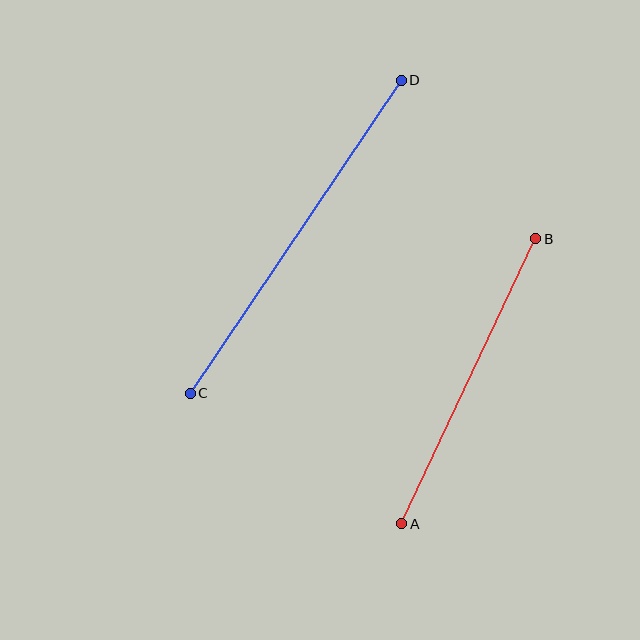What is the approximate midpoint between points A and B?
The midpoint is at approximately (469, 381) pixels.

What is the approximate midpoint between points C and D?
The midpoint is at approximately (296, 237) pixels.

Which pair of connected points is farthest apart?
Points C and D are farthest apart.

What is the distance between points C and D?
The distance is approximately 378 pixels.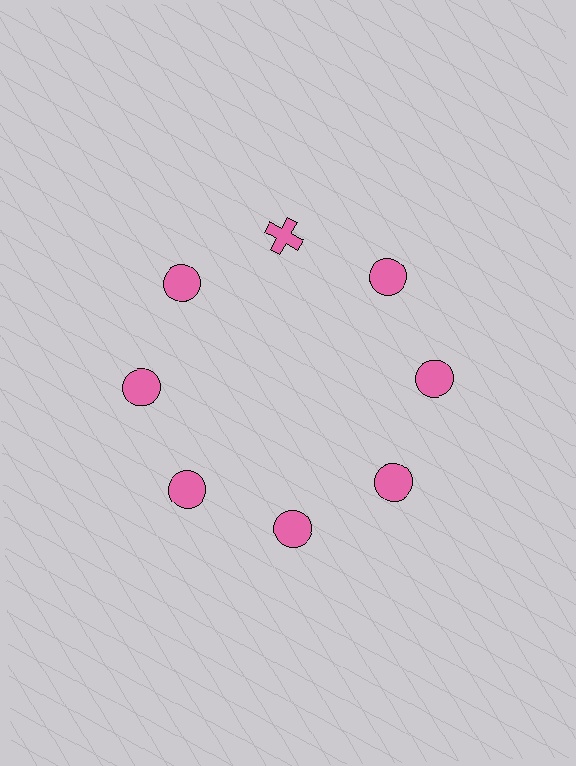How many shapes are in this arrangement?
There are 8 shapes arranged in a ring pattern.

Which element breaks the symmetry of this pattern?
The pink cross at roughly the 12 o'clock position breaks the symmetry. All other shapes are pink circles.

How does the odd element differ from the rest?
It has a different shape: cross instead of circle.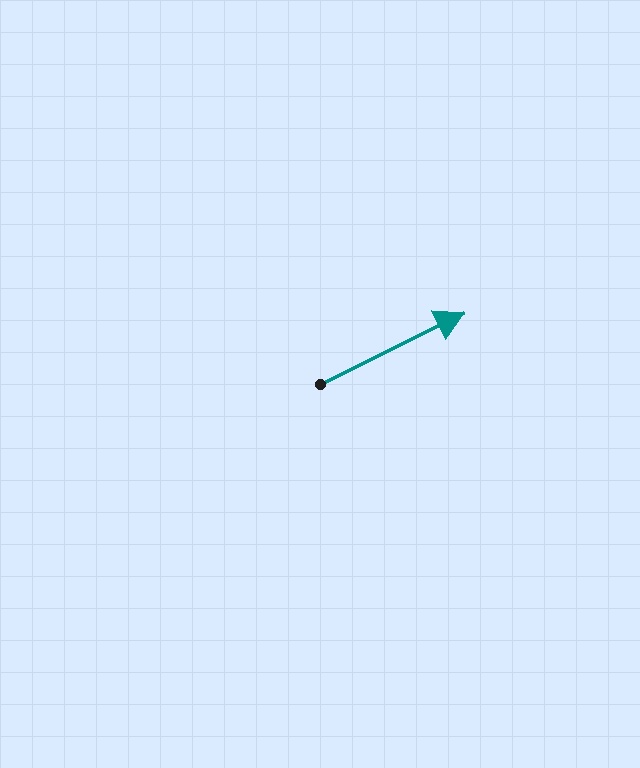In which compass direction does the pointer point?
Northeast.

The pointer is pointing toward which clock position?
Roughly 2 o'clock.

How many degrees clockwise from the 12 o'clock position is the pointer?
Approximately 63 degrees.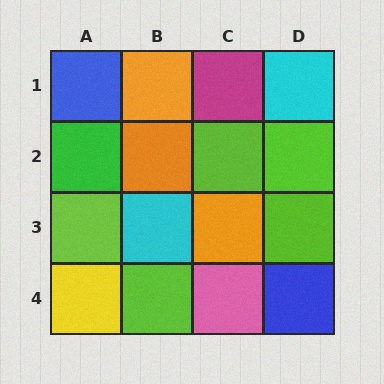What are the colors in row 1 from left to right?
Blue, orange, magenta, cyan.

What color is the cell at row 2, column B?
Orange.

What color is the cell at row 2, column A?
Green.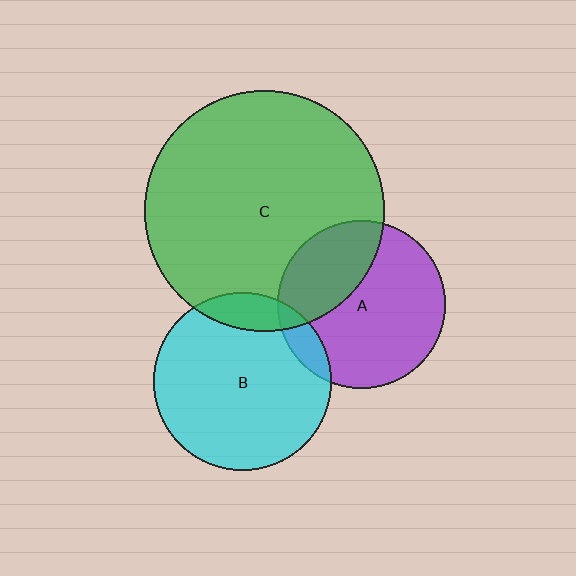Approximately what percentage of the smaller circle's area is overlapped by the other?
Approximately 10%.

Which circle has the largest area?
Circle C (green).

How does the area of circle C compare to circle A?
Approximately 2.1 times.